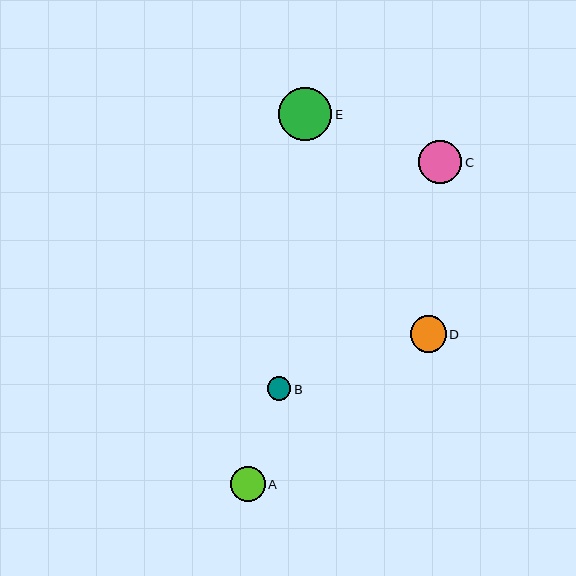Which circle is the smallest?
Circle B is the smallest with a size of approximately 24 pixels.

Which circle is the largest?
Circle E is the largest with a size of approximately 53 pixels.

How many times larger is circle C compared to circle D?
Circle C is approximately 1.2 times the size of circle D.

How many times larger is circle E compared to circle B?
Circle E is approximately 2.2 times the size of circle B.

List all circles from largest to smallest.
From largest to smallest: E, C, D, A, B.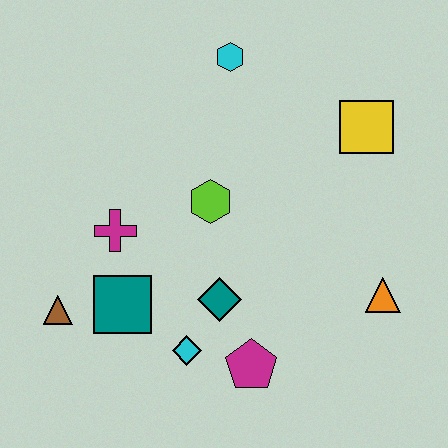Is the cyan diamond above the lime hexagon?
No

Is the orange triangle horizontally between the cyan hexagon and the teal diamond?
No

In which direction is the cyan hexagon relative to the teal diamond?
The cyan hexagon is above the teal diamond.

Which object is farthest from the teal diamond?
The cyan hexagon is farthest from the teal diamond.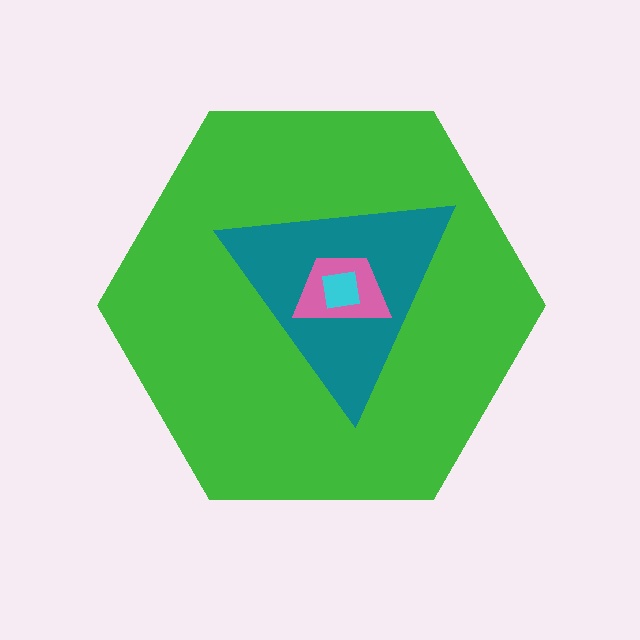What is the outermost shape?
The green hexagon.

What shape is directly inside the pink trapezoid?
The cyan square.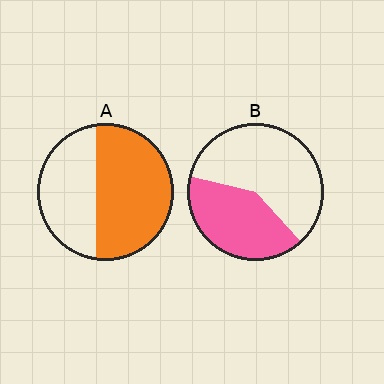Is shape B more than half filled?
No.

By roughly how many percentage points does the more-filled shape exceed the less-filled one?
By roughly 20 percentage points (A over B).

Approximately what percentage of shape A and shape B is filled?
A is approximately 60% and B is approximately 40%.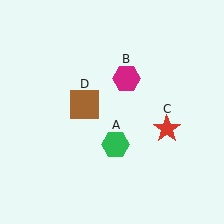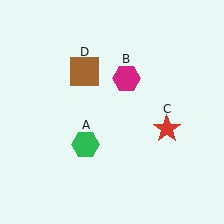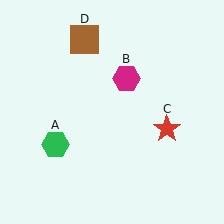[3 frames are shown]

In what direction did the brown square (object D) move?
The brown square (object D) moved up.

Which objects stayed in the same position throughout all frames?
Magenta hexagon (object B) and red star (object C) remained stationary.